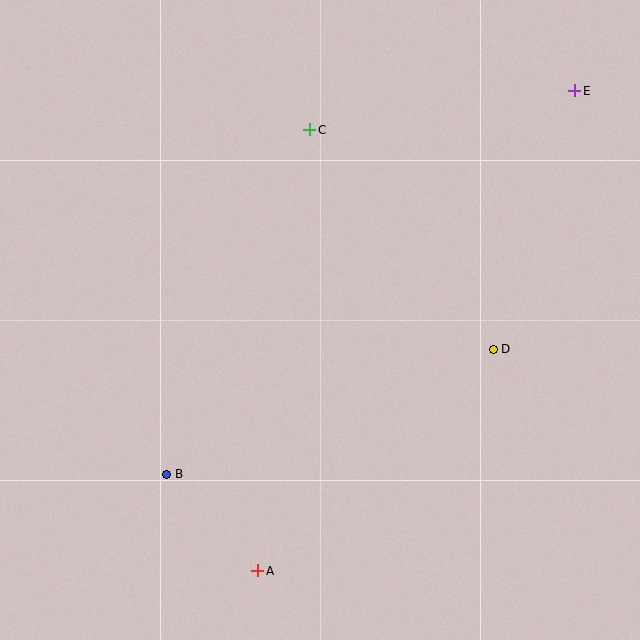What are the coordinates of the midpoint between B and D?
The midpoint between B and D is at (330, 412).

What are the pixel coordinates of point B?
Point B is at (167, 474).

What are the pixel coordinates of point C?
Point C is at (310, 130).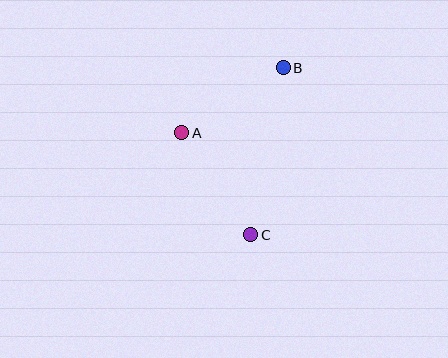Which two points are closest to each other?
Points A and B are closest to each other.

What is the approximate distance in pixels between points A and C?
The distance between A and C is approximately 123 pixels.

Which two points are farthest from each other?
Points B and C are farthest from each other.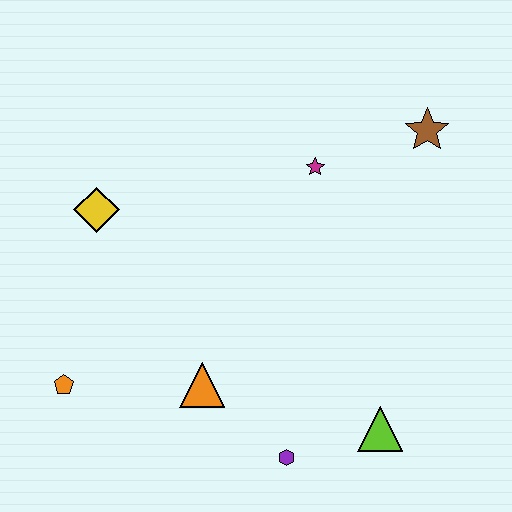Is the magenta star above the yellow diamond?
Yes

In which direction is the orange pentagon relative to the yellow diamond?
The orange pentagon is below the yellow diamond.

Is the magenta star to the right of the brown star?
No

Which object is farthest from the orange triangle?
The brown star is farthest from the orange triangle.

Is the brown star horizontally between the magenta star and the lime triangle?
No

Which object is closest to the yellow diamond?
The orange pentagon is closest to the yellow diamond.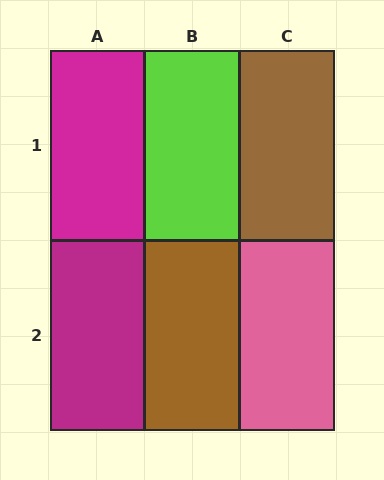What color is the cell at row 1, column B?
Lime.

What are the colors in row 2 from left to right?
Magenta, brown, pink.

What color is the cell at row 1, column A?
Magenta.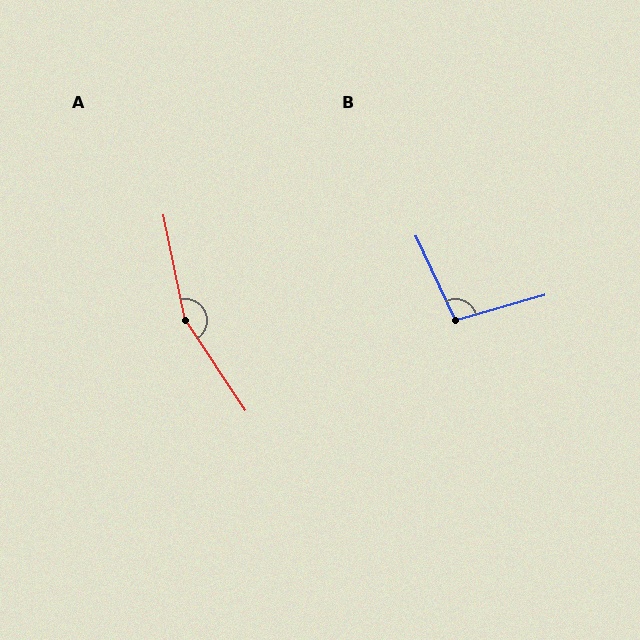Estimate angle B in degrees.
Approximately 99 degrees.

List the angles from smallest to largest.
B (99°), A (158°).